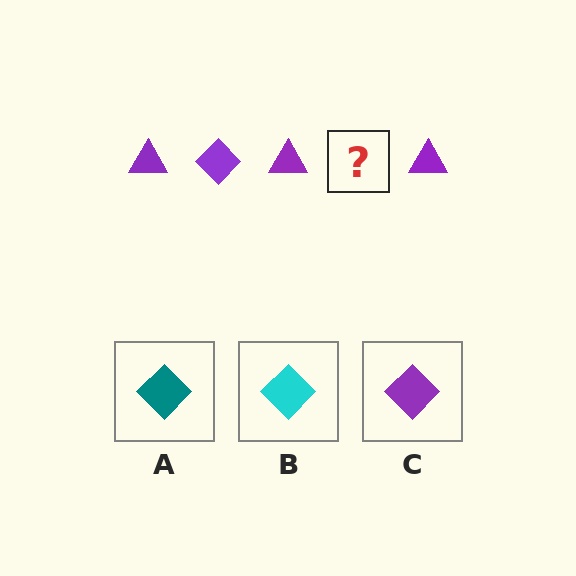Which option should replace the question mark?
Option C.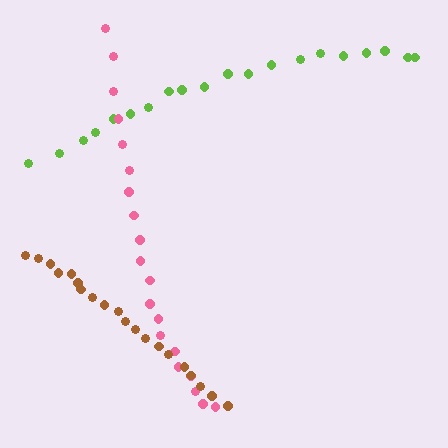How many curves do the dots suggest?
There are 3 distinct paths.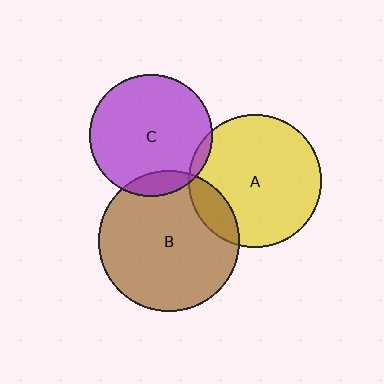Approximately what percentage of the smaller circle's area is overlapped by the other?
Approximately 15%.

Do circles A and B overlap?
Yes.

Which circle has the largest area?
Circle B (brown).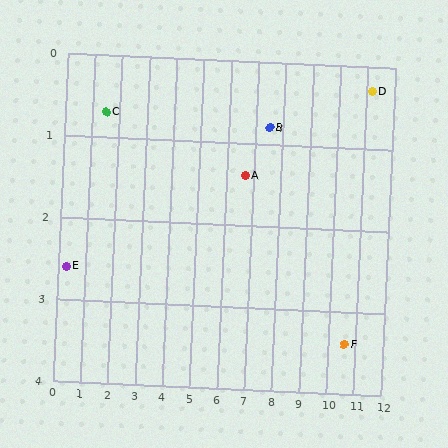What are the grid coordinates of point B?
Point B is at approximately (7.5, 0.8).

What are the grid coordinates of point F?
Point F is at approximately (10.6, 3.4).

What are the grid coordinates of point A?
Point A is at approximately (6.7, 1.4).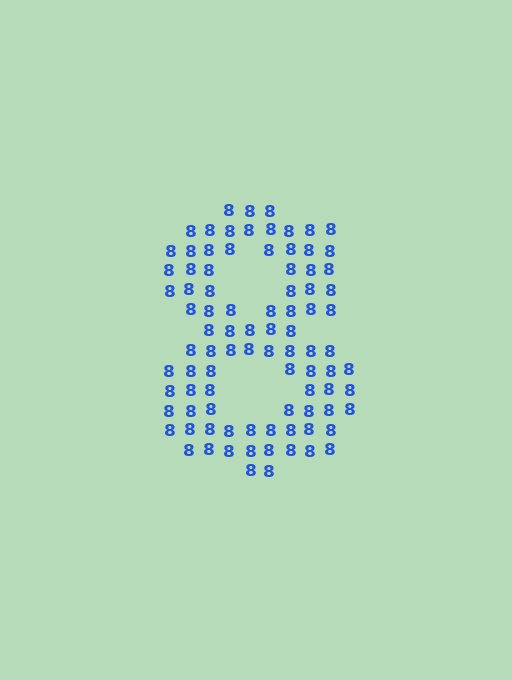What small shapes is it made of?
It is made of small digit 8's.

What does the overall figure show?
The overall figure shows the digit 8.